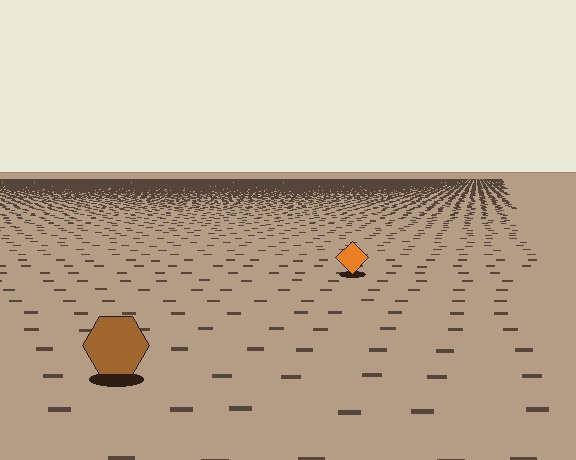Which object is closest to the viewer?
The brown hexagon is closest. The texture marks near it are larger and more spread out.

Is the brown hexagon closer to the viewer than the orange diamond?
Yes. The brown hexagon is closer — you can tell from the texture gradient: the ground texture is coarser near it.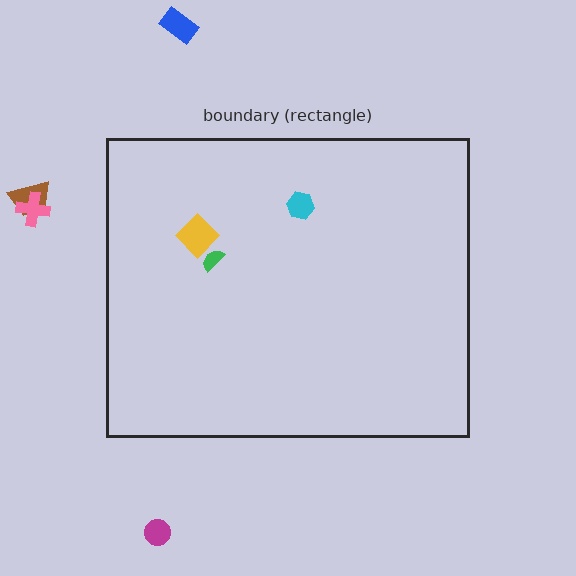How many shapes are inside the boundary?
3 inside, 4 outside.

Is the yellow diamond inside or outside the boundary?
Inside.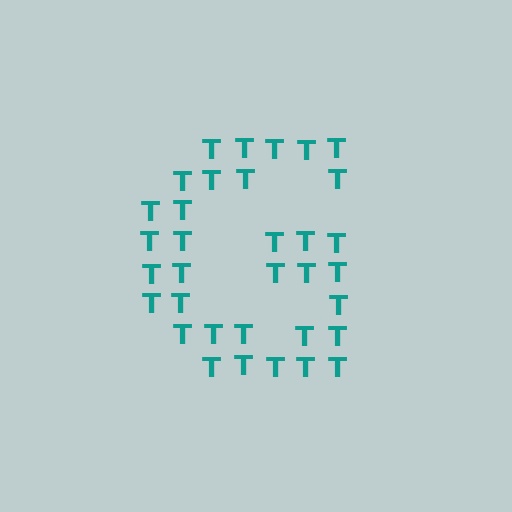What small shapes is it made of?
It is made of small letter T's.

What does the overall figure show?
The overall figure shows the letter G.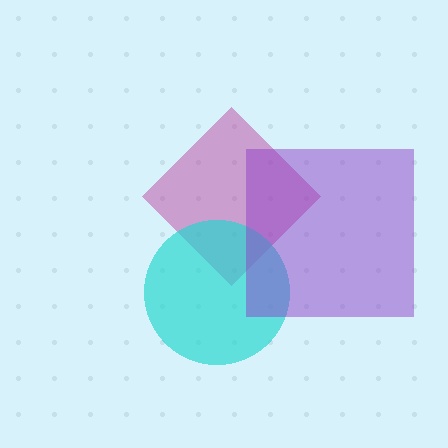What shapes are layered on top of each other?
The layered shapes are: a magenta diamond, a cyan circle, a purple square.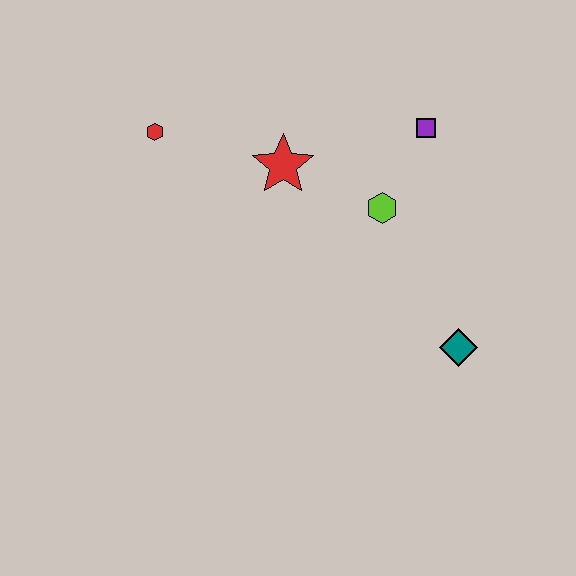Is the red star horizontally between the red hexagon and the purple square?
Yes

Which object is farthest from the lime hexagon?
The red hexagon is farthest from the lime hexagon.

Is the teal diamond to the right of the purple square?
Yes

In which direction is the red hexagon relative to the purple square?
The red hexagon is to the left of the purple square.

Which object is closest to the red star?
The lime hexagon is closest to the red star.